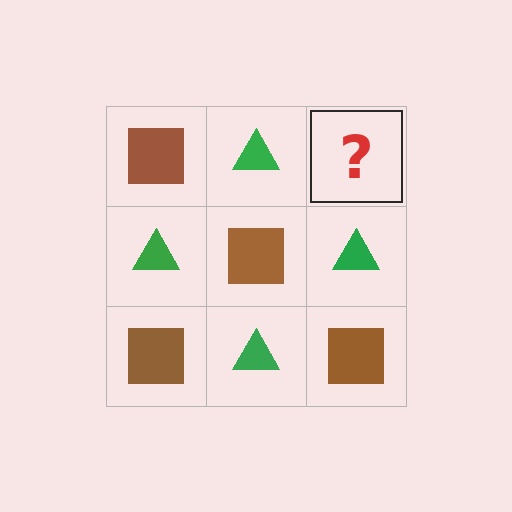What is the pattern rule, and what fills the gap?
The rule is that it alternates brown square and green triangle in a checkerboard pattern. The gap should be filled with a brown square.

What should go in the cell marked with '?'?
The missing cell should contain a brown square.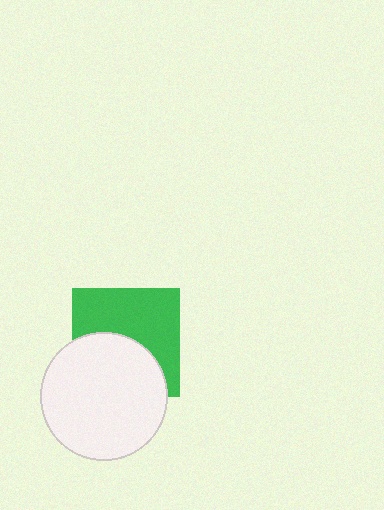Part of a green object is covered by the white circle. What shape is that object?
It is a square.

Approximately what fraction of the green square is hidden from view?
Roughly 45% of the green square is hidden behind the white circle.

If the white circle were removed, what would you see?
You would see the complete green square.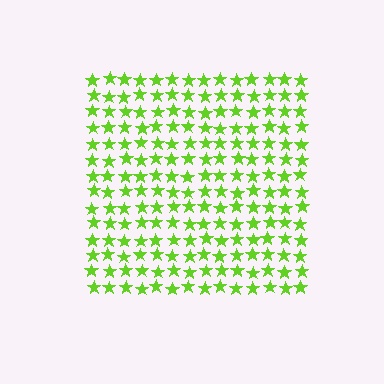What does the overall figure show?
The overall figure shows a square.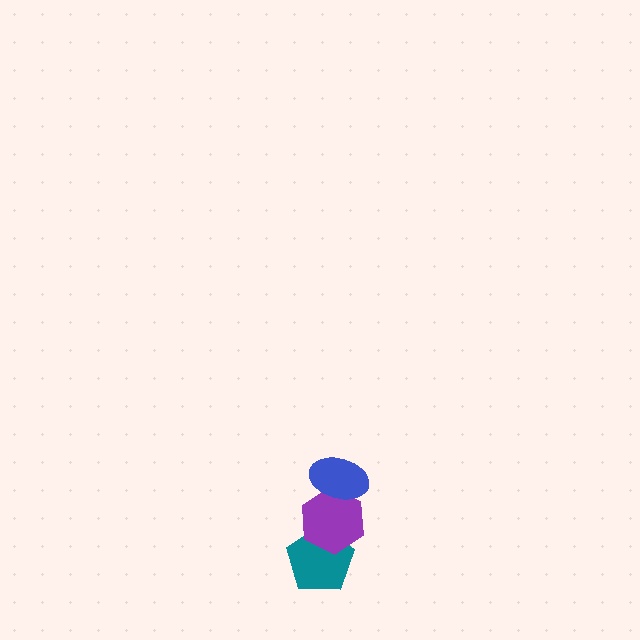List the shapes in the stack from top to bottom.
From top to bottom: the blue ellipse, the purple hexagon, the teal pentagon.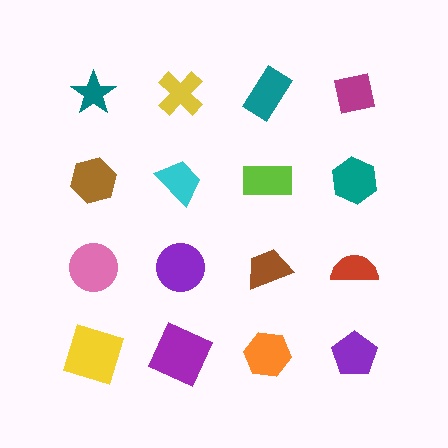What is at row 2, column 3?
A lime rectangle.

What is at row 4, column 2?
A purple square.